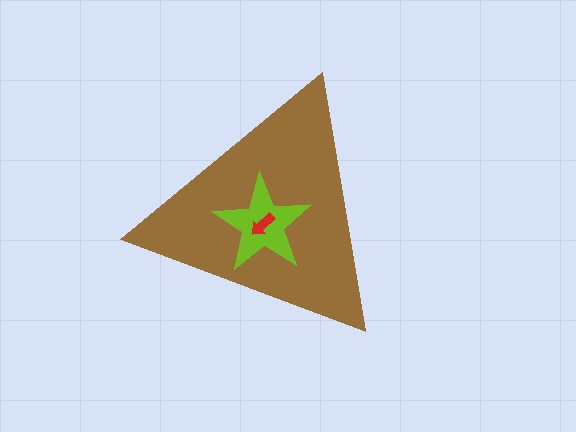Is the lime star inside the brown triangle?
Yes.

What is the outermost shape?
The brown triangle.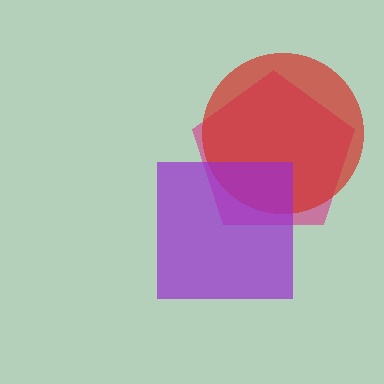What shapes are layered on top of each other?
The layered shapes are: a magenta pentagon, a red circle, a purple square.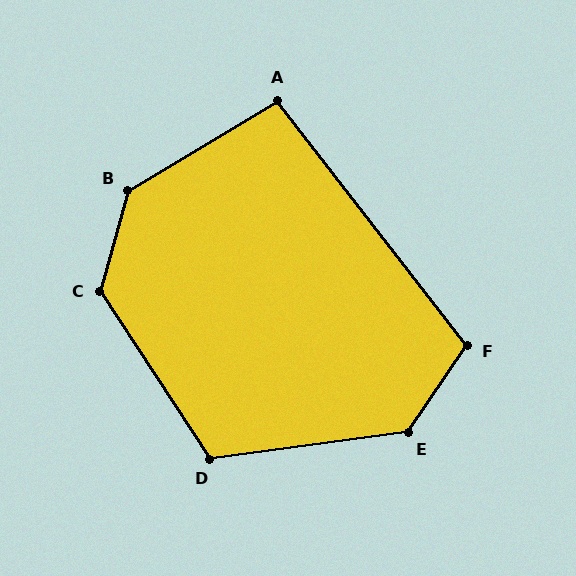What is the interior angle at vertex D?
Approximately 116 degrees (obtuse).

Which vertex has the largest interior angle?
B, at approximately 136 degrees.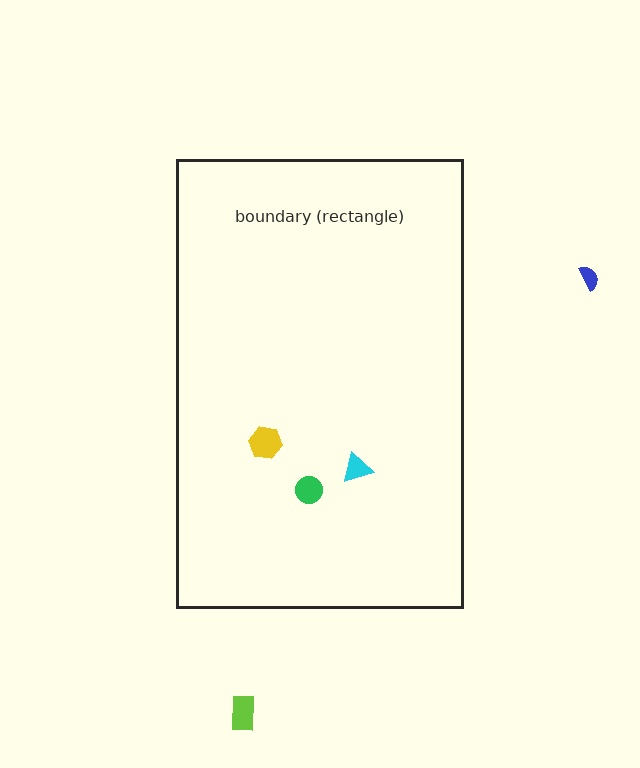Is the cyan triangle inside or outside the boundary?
Inside.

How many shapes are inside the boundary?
3 inside, 2 outside.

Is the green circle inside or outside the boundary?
Inside.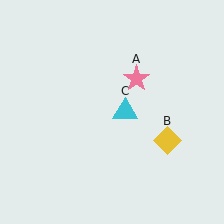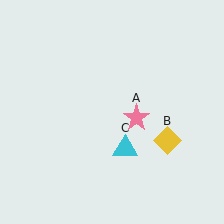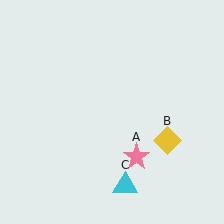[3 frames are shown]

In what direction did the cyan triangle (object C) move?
The cyan triangle (object C) moved down.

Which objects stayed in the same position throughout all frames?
Yellow diamond (object B) remained stationary.